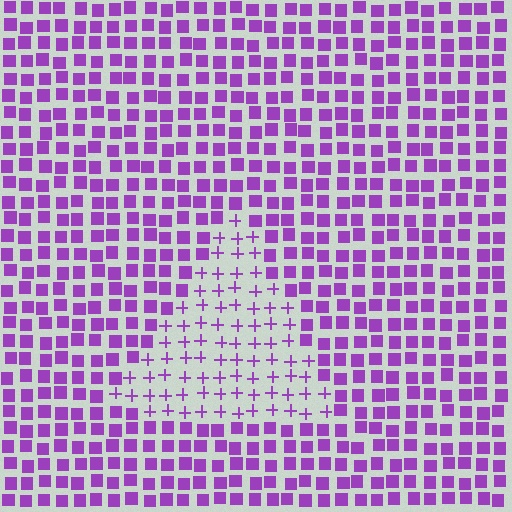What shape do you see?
I see a triangle.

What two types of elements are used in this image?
The image uses plus signs inside the triangle region and squares outside it.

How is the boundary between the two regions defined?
The boundary is defined by a change in element shape: plus signs inside vs. squares outside. All elements share the same color and spacing.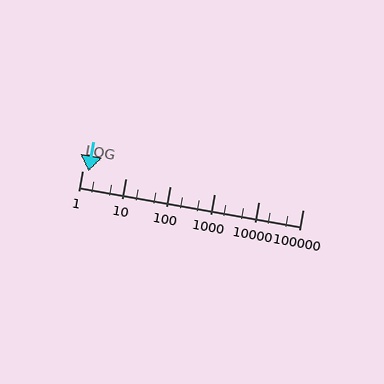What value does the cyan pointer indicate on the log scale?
The pointer indicates approximately 1.4.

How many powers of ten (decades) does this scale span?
The scale spans 5 decades, from 1 to 100000.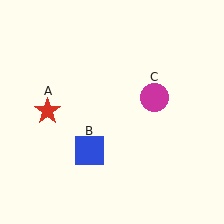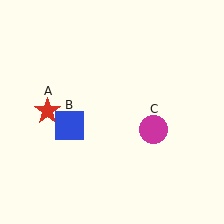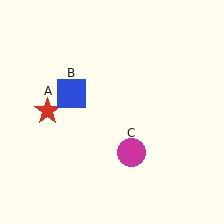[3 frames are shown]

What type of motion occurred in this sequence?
The blue square (object B), magenta circle (object C) rotated clockwise around the center of the scene.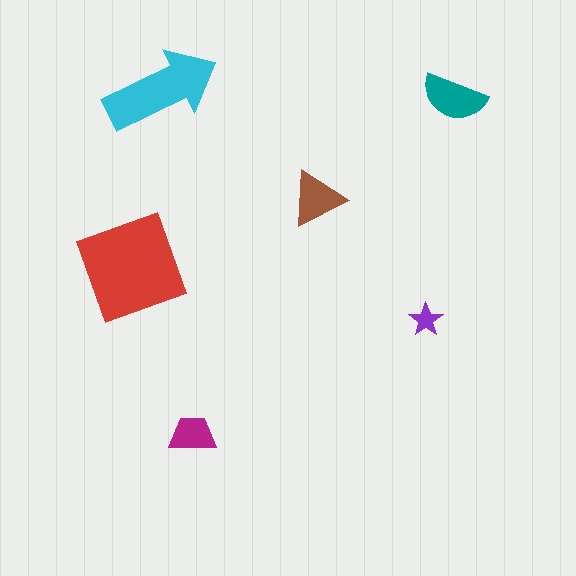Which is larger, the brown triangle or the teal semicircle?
The teal semicircle.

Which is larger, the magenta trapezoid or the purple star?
The magenta trapezoid.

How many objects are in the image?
There are 6 objects in the image.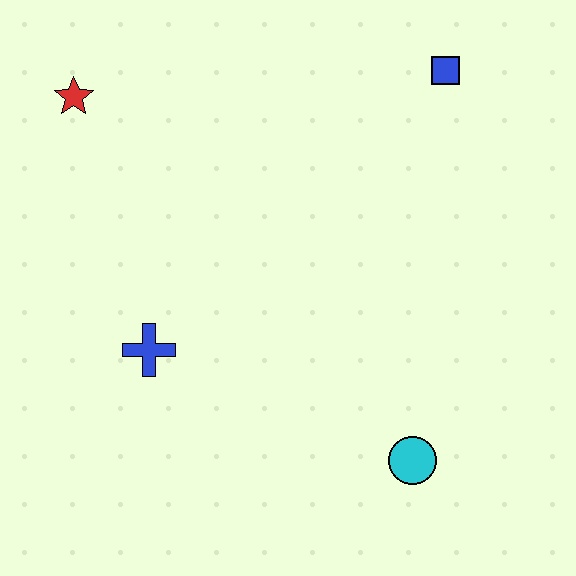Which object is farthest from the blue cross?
The blue square is farthest from the blue cross.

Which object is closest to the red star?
The blue cross is closest to the red star.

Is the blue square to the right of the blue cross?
Yes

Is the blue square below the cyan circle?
No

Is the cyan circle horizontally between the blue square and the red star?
Yes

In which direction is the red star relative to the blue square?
The red star is to the left of the blue square.